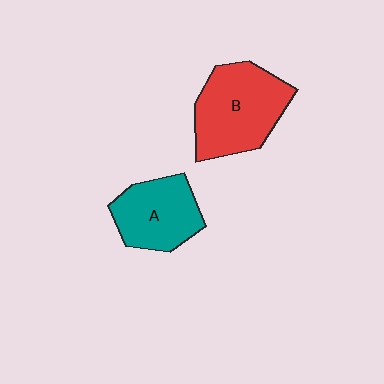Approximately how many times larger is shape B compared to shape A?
Approximately 1.3 times.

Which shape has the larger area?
Shape B (red).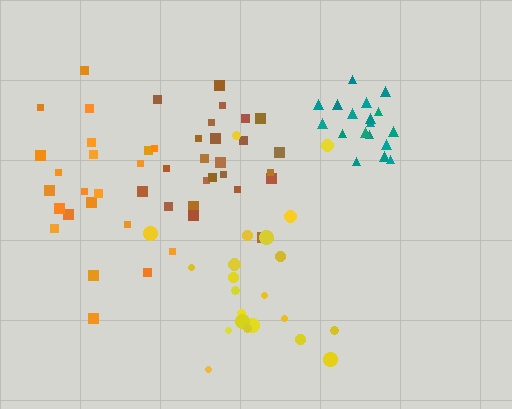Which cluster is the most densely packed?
Teal.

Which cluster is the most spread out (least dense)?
Yellow.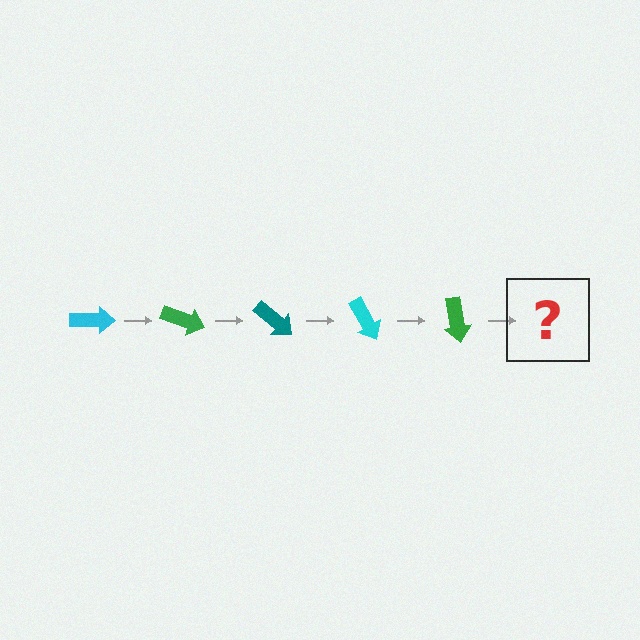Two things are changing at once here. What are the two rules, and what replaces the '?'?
The two rules are that it rotates 20 degrees each step and the color cycles through cyan, green, and teal. The '?' should be a teal arrow, rotated 100 degrees from the start.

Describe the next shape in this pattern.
It should be a teal arrow, rotated 100 degrees from the start.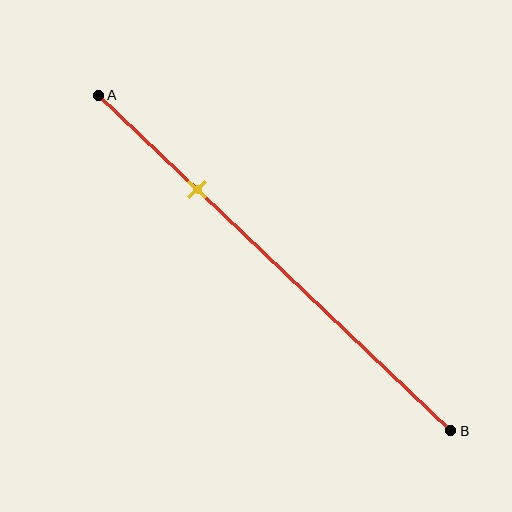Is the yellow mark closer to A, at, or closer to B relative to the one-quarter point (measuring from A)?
The yellow mark is closer to point B than the one-quarter point of segment AB.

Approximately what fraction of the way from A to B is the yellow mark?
The yellow mark is approximately 30% of the way from A to B.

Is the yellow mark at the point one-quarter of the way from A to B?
No, the mark is at about 30% from A, not at the 25% one-quarter point.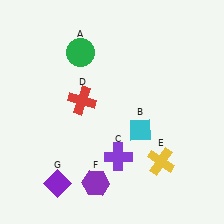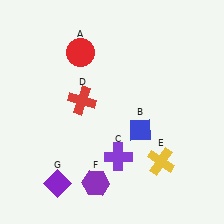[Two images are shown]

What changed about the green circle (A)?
In Image 1, A is green. In Image 2, it changed to red.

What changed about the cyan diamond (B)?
In Image 1, B is cyan. In Image 2, it changed to blue.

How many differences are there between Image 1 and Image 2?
There are 2 differences between the two images.